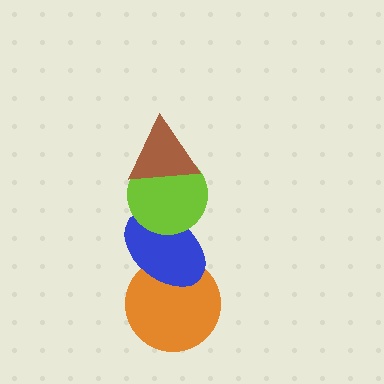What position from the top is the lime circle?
The lime circle is 2nd from the top.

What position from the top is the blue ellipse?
The blue ellipse is 3rd from the top.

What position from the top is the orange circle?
The orange circle is 4th from the top.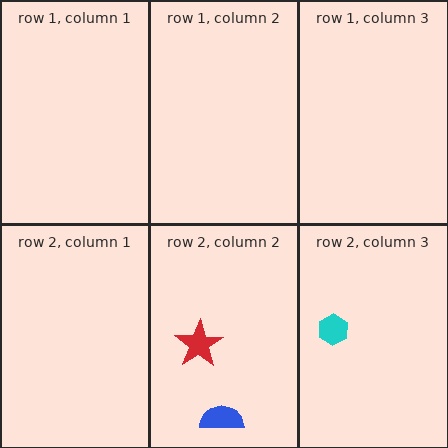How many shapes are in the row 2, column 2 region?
2.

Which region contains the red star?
The row 2, column 2 region.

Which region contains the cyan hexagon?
The row 2, column 3 region.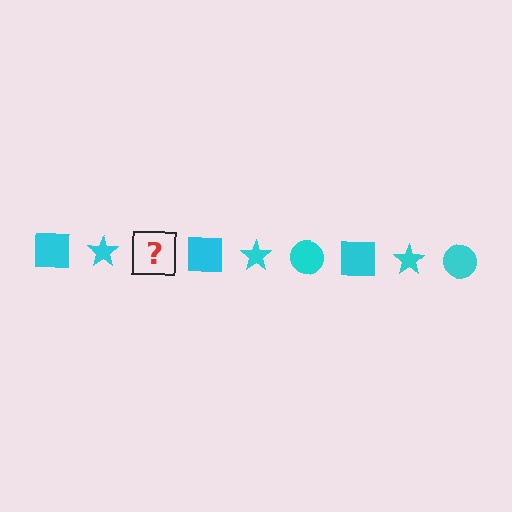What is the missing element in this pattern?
The missing element is a cyan circle.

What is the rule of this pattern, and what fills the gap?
The rule is that the pattern cycles through square, star, circle shapes in cyan. The gap should be filled with a cyan circle.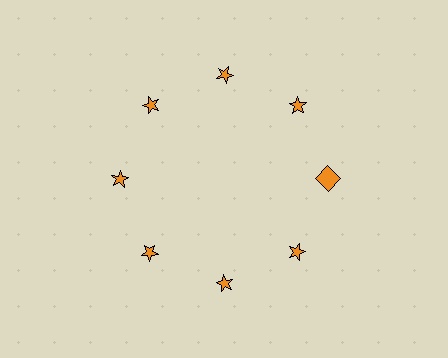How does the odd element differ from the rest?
It has a different shape: square instead of star.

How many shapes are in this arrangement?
There are 8 shapes arranged in a ring pattern.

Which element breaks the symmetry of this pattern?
The orange square at roughly the 3 o'clock position breaks the symmetry. All other shapes are orange stars.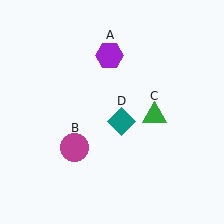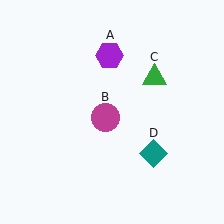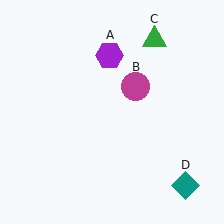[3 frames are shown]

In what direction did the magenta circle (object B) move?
The magenta circle (object B) moved up and to the right.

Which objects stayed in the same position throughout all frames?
Purple hexagon (object A) remained stationary.